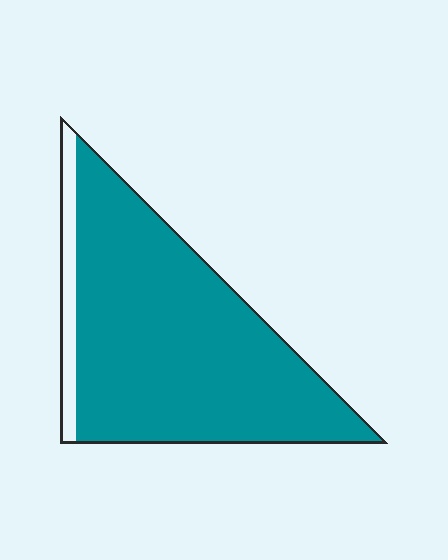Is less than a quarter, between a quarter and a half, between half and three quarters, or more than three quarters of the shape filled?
More than three quarters.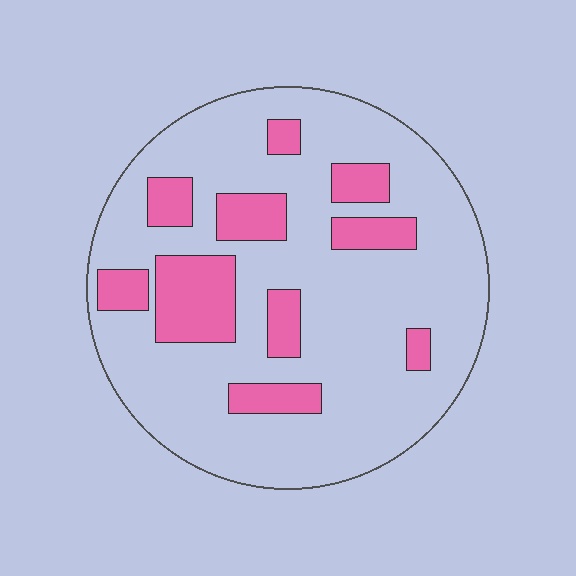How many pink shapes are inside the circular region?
10.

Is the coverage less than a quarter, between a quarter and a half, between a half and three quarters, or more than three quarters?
Less than a quarter.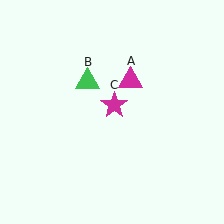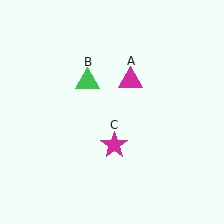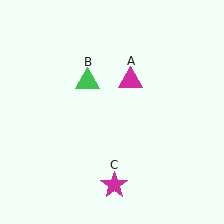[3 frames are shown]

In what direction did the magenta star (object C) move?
The magenta star (object C) moved down.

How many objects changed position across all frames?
1 object changed position: magenta star (object C).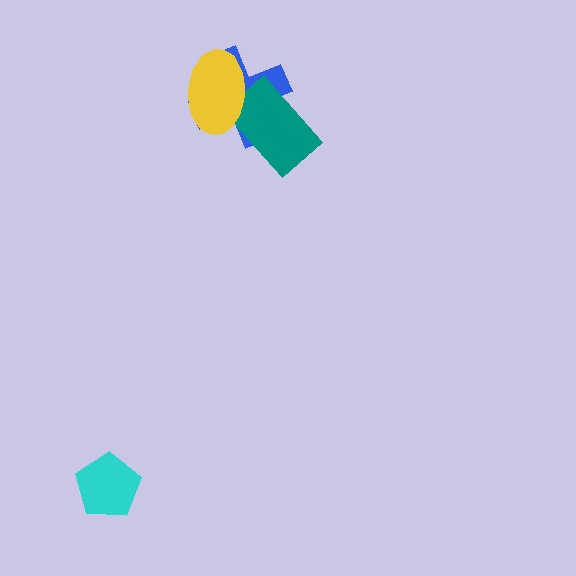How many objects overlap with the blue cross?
2 objects overlap with the blue cross.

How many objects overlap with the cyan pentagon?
0 objects overlap with the cyan pentagon.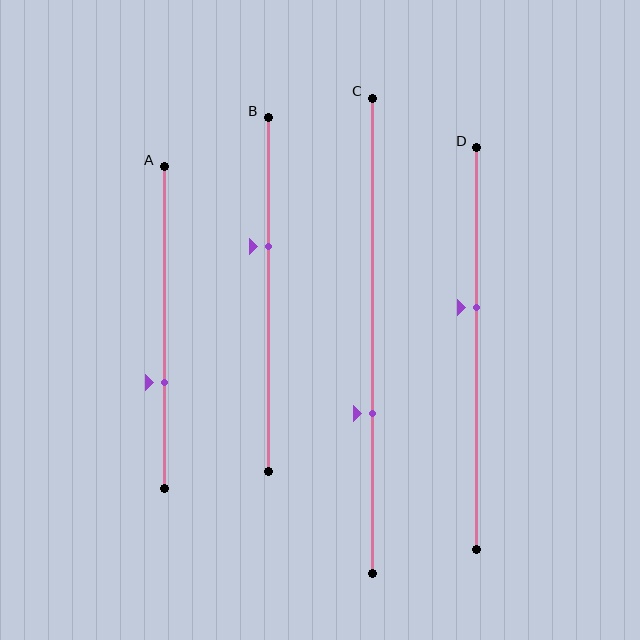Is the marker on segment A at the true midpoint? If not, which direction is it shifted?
No, the marker on segment A is shifted downward by about 17% of the segment length.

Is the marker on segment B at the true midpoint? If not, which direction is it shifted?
No, the marker on segment B is shifted upward by about 14% of the segment length.